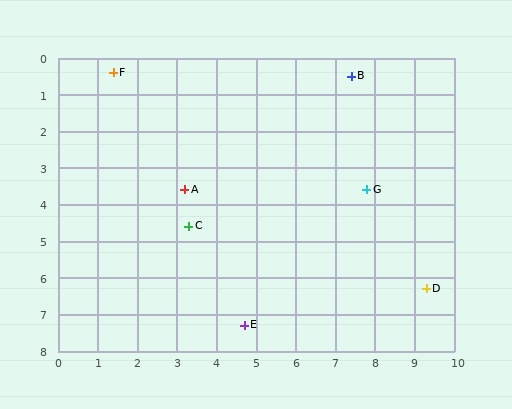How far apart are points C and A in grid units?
Points C and A are about 1.0 grid units apart.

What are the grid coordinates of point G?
Point G is at approximately (7.8, 3.6).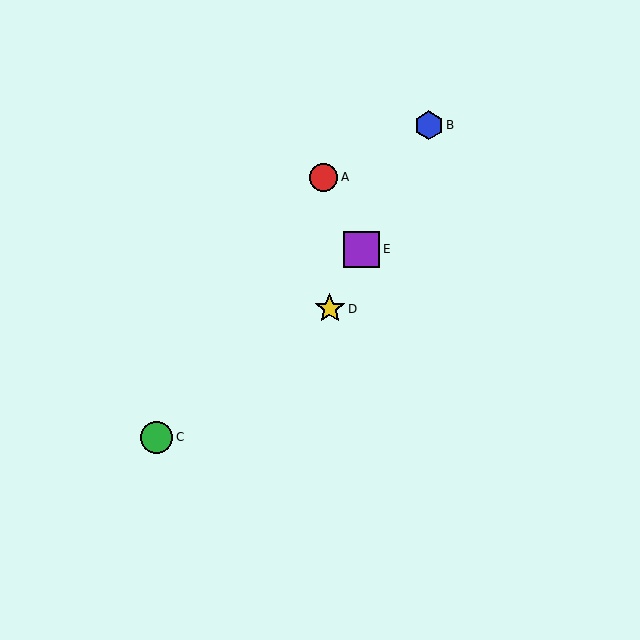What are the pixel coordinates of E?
Object E is at (362, 249).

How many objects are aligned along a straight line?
3 objects (B, D, E) are aligned along a straight line.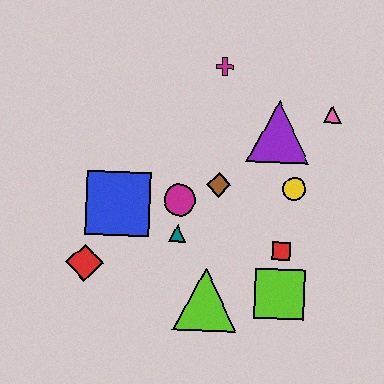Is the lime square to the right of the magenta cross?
Yes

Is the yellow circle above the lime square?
Yes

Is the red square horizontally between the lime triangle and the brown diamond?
No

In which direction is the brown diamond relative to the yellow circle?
The brown diamond is to the left of the yellow circle.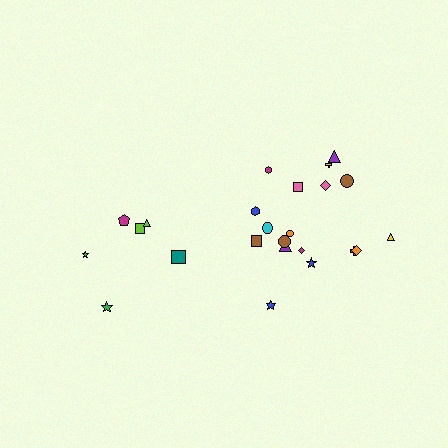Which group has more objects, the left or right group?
The right group.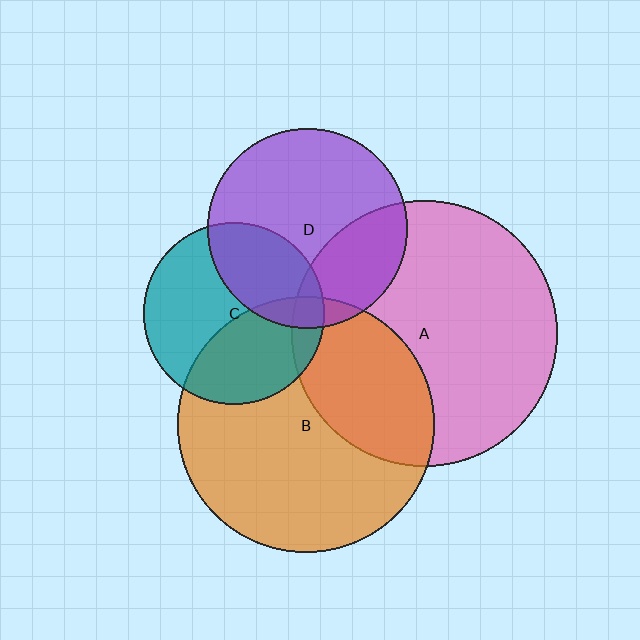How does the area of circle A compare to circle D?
Approximately 1.8 times.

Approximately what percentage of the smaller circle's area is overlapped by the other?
Approximately 10%.